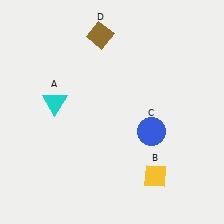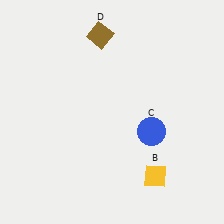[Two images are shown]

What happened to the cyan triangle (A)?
The cyan triangle (A) was removed in Image 2. It was in the top-left area of Image 1.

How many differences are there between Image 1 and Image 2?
There is 1 difference between the two images.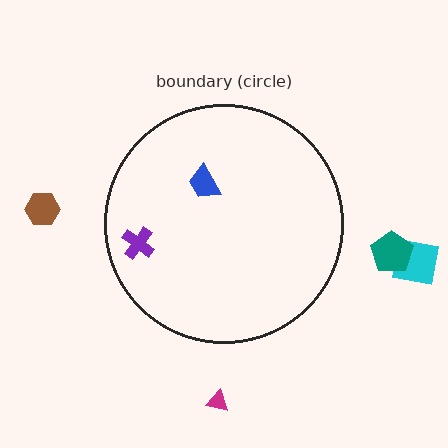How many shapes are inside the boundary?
2 inside, 4 outside.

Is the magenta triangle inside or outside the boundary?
Outside.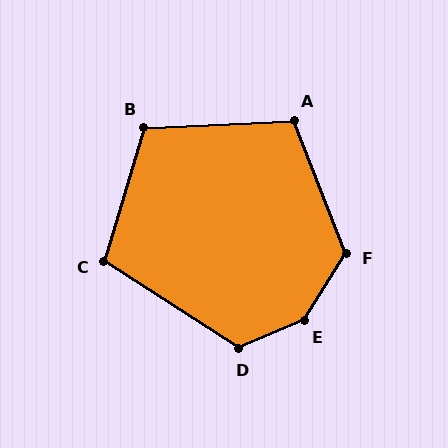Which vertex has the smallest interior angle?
C, at approximately 106 degrees.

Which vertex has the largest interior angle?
E, at approximately 145 degrees.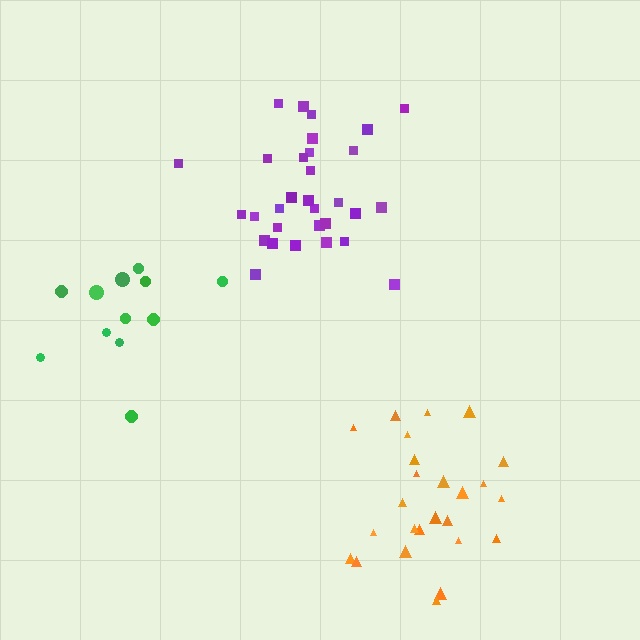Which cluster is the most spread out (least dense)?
Green.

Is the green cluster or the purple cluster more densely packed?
Purple.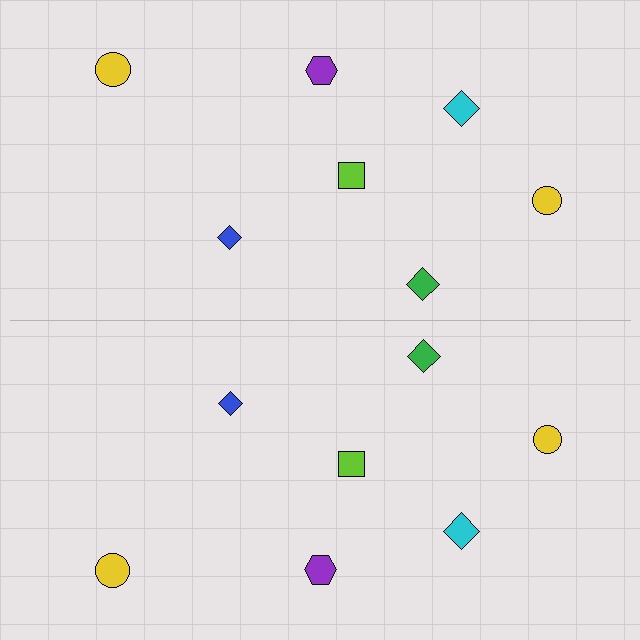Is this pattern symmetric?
Yes, this pattern has bilateral (reflection) symmetry.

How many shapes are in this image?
There are 14 shapes in this image.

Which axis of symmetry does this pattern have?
The pattern has a horizontal axis of symmetry running through the center of the image.